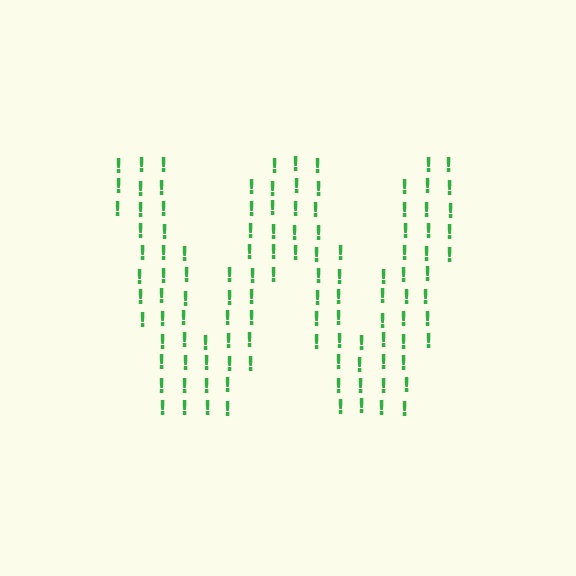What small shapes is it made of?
It is made of small exclamation marks.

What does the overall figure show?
The overall figure shows the letter W.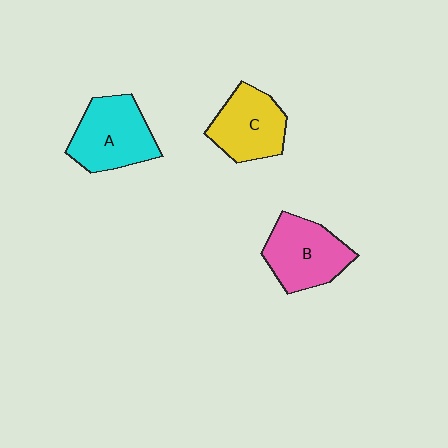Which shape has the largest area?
Shape A (cyan).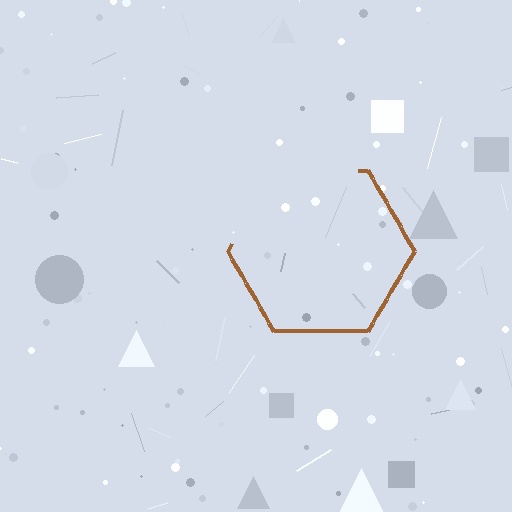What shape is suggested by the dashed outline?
The dashed outline suggests a hexagon.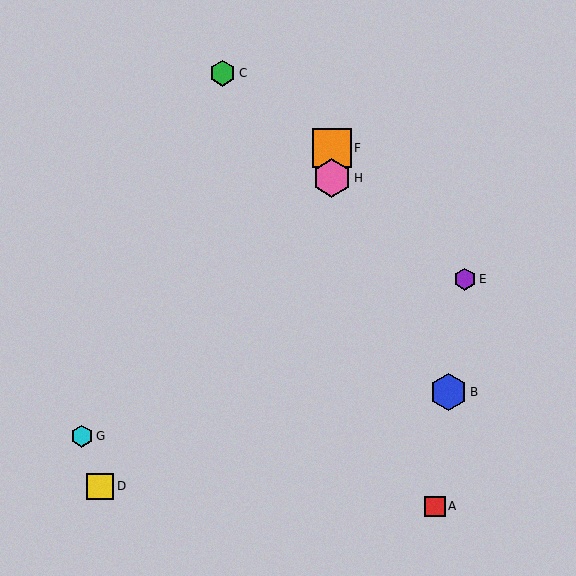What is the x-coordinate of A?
Object A is at x≈435.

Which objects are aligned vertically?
Objects F, H are aligned vertically.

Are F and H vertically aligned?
Yes, both are at x≈332.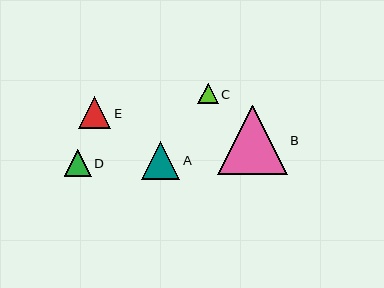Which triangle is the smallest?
Triangle C is the smallest with a size of approximately 20 pixels.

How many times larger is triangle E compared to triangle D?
Triangle E is approximately 1.2 times the size of triangle D.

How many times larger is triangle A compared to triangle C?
Triangle A is approximately 1.9 times the size of triangle C.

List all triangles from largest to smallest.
From largest to smallest: B, A, E, D, C.